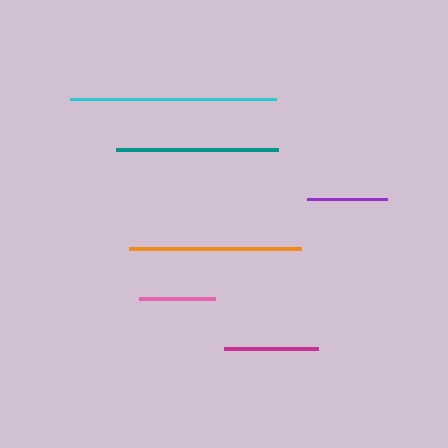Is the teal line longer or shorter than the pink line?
The teal line is longer than the pink line.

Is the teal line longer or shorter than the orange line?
The orange line is longer than the teal line.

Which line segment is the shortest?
The pink line is the shortest at approximately 77 pixels.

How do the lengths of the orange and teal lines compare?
The orange and teal lines are approximately the same length.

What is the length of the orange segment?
The orange segment is approximately 172 pixels long.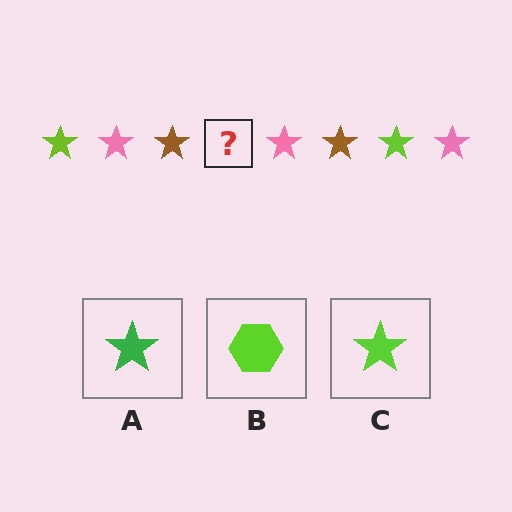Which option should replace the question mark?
Option C.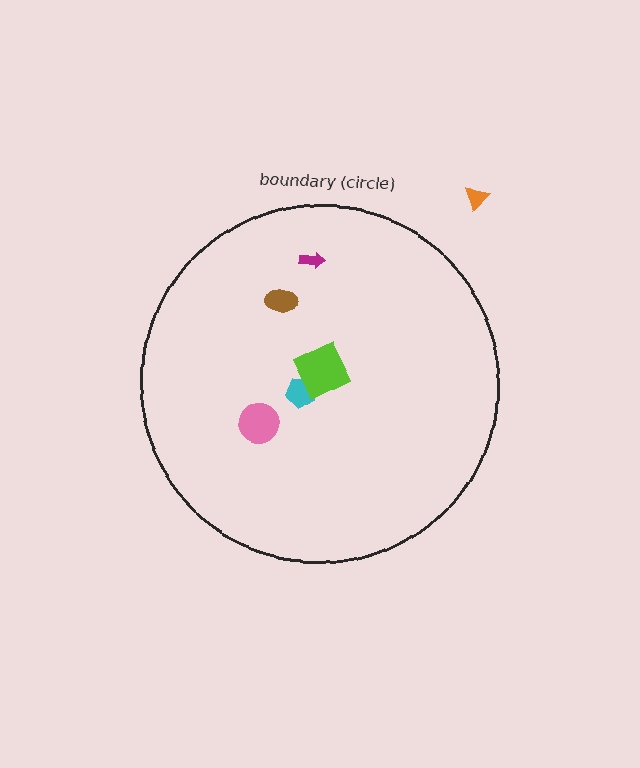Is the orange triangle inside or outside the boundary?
Outside.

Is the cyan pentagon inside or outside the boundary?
Inside.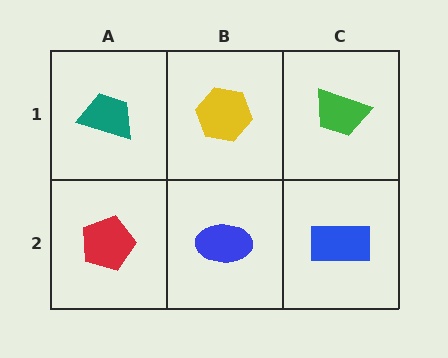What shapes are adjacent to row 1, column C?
A blue rectangle (row 2, column C), a yellow hexagon (row 1, column B).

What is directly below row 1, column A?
A red pentagon.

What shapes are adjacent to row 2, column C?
A green trapezoid (row 1, column C), a blue ellipse (row 2, column B).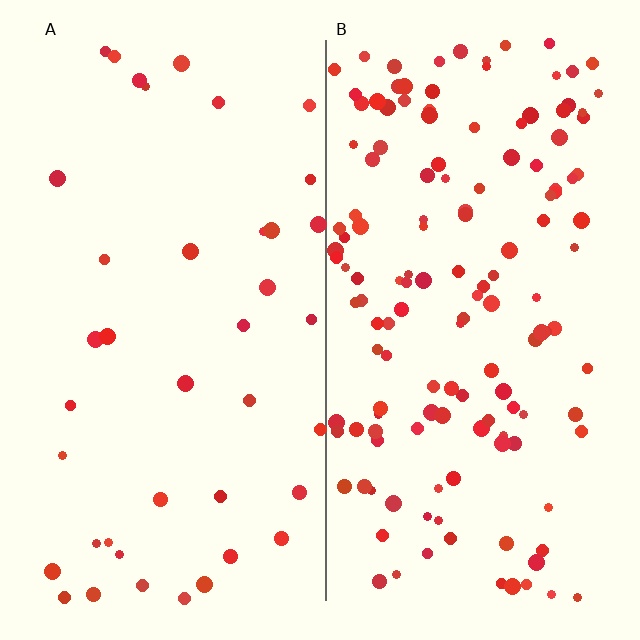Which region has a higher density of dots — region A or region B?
B (the right).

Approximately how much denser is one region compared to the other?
Approximately 3.6× — region B over region A.